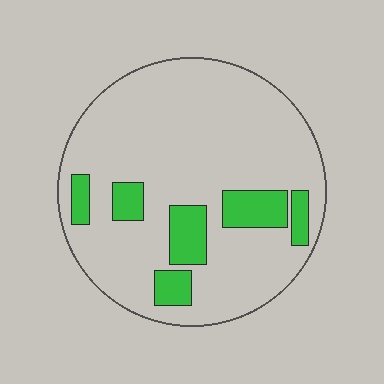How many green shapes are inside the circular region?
6.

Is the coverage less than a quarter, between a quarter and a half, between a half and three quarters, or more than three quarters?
Less than a quarter.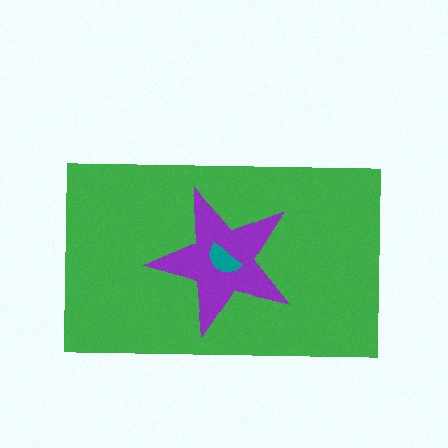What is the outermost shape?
The green rectangle.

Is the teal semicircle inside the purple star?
Yes.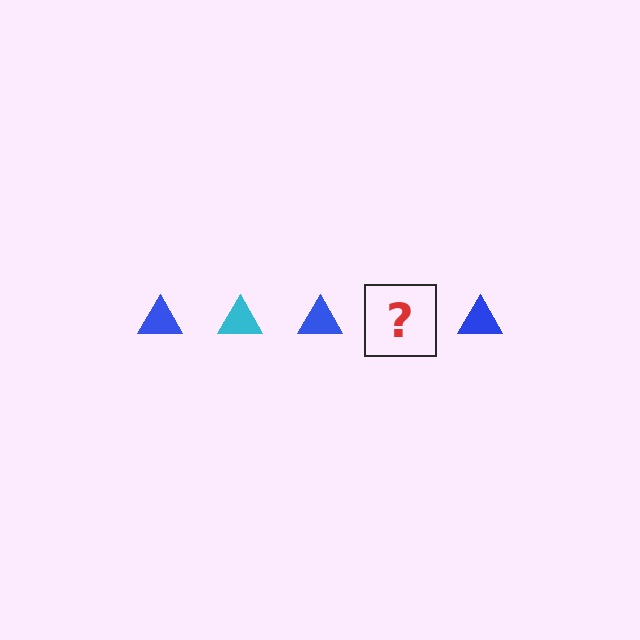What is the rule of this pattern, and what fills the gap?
The rule is that the pattern cycles through blue, cyan triangles. The gap should be filled with a cyan triangle.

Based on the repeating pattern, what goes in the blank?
The blank should be a cyan triangle.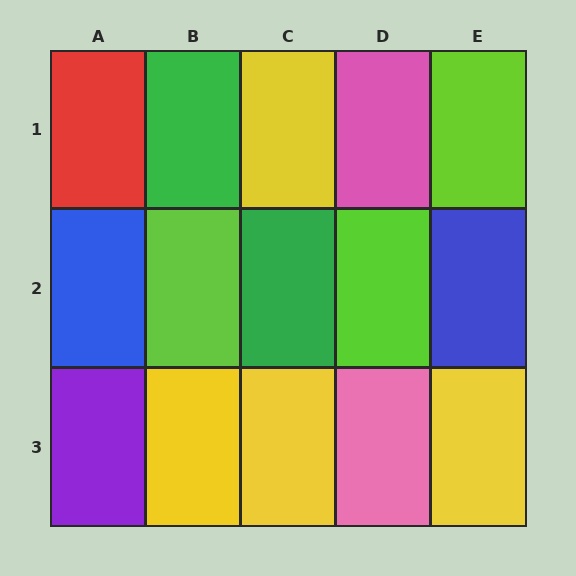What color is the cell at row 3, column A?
Purple.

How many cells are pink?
2 cells are pink.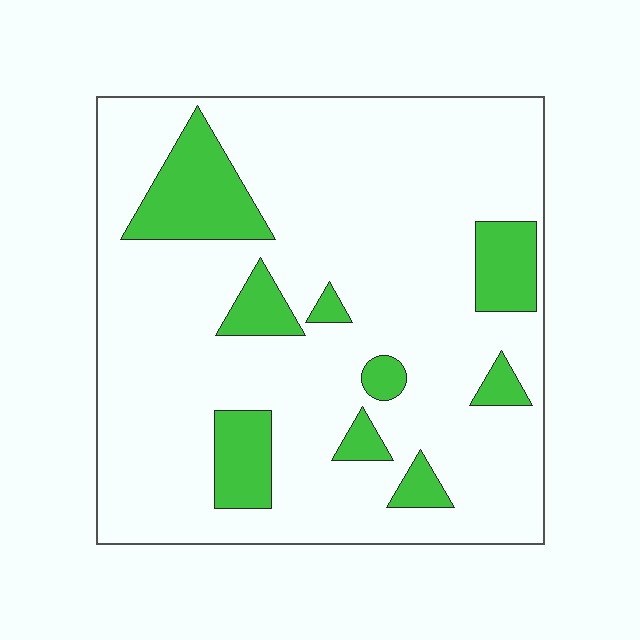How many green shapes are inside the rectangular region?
9.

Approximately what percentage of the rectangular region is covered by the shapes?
Approximately 15%.